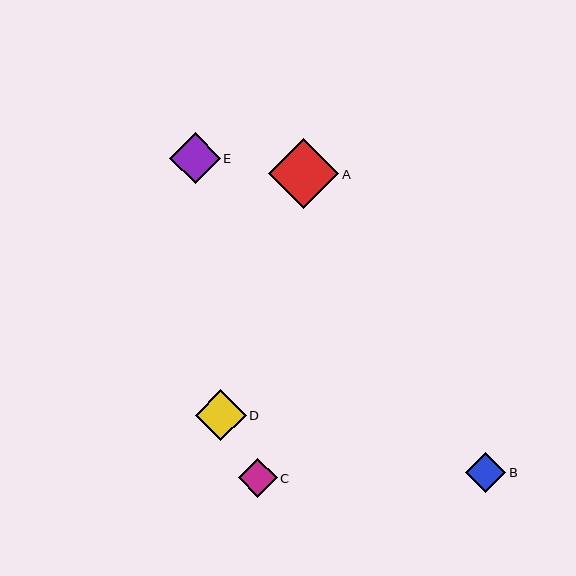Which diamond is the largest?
Diamond A is the largest with a size of approximately 70 pixels.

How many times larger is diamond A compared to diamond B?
Diamond A is approximately 1.7 times the size of diamond B.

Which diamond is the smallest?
Diamond C is the smallest with a size of approximately 39 pixels.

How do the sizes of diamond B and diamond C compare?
Diamond B and diamond C are approximately the same size.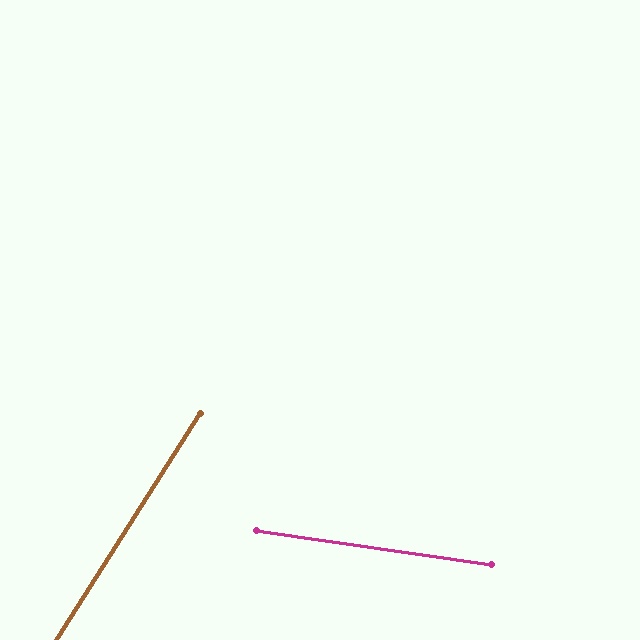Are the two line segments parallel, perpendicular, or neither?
Neither parallel nor perpendicular — they differ by about 66°.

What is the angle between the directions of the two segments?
Approximately 66 degrees.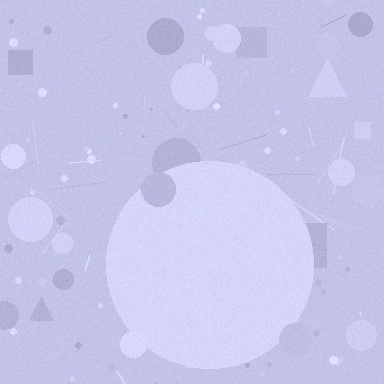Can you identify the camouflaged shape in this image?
The camouflaged shape is a circle.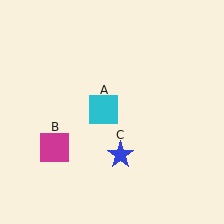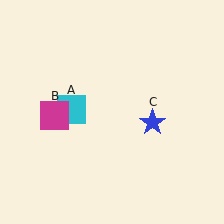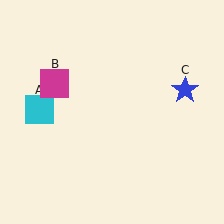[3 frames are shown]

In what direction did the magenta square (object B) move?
The magenta square (object B) moved up.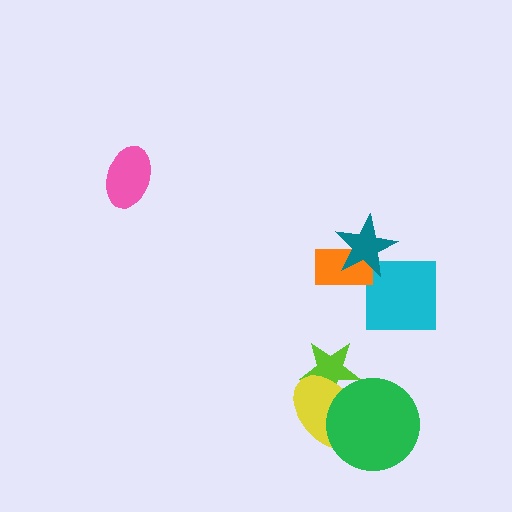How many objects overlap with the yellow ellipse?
2 objects overlap with the yellow ellipse.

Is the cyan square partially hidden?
Yes, it is partially covered by another shape.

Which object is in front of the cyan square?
The teal star is in front of the cyan square.